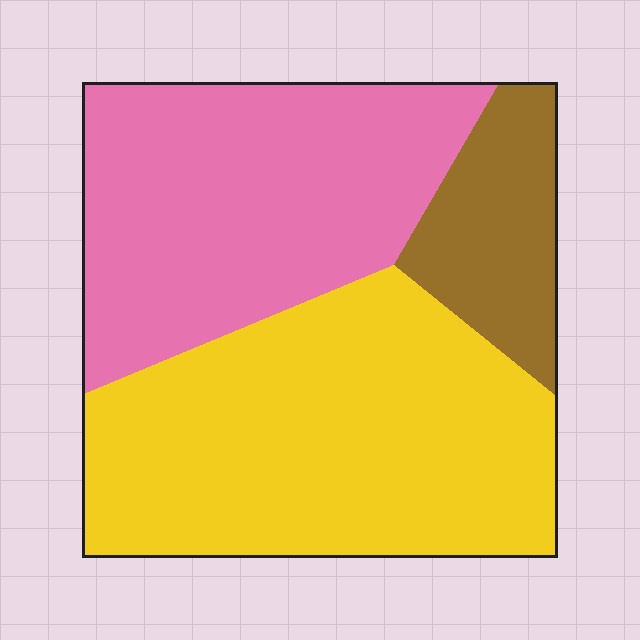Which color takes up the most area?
Yellow, at roughly 50%.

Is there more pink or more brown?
Pink.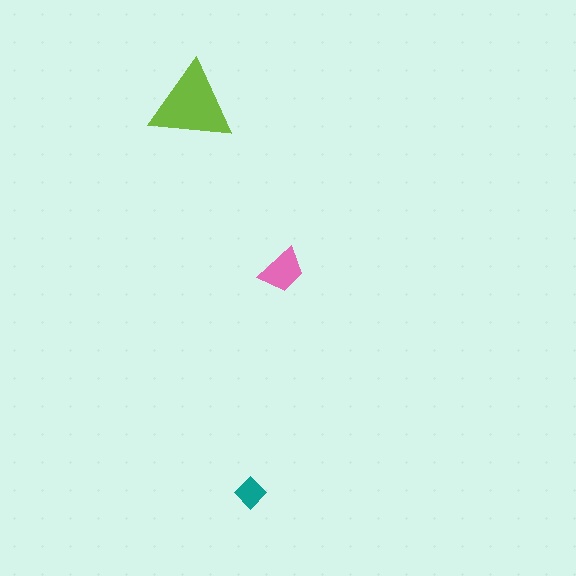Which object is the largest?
The lime triangle.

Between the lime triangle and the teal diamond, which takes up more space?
The lime triangle.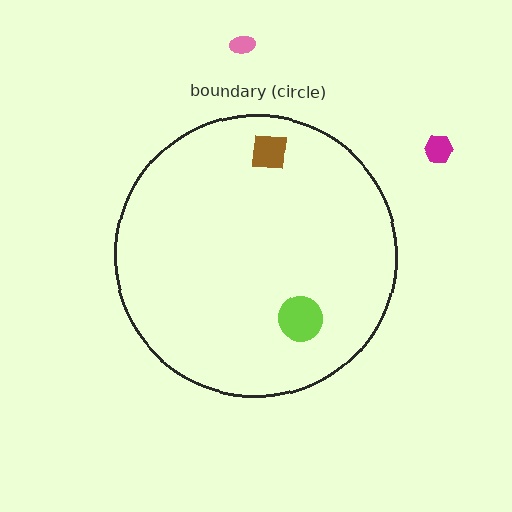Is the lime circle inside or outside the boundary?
Inside.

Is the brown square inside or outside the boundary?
Inside.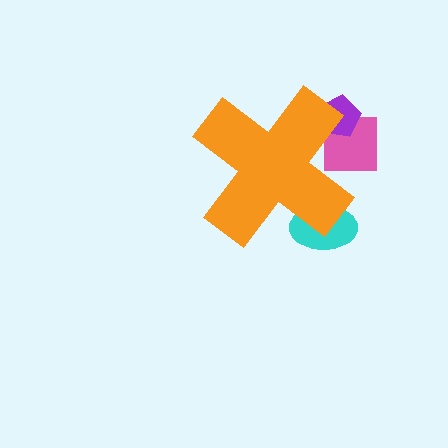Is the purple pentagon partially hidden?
Yes, the purple pentagon is partially hidden behind the orange cross.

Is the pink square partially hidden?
Yes, the pink square is partially hidden behind the orange cross.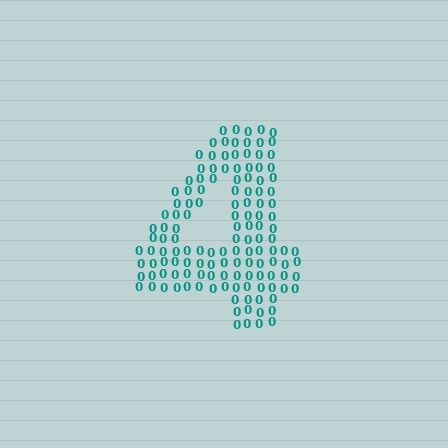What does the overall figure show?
The overall figure shows the digit 4.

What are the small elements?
The small elements are digit 0's.